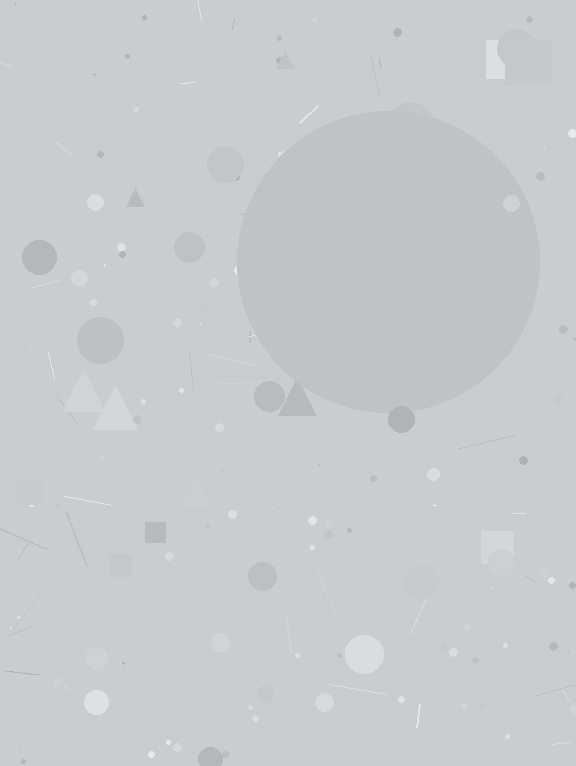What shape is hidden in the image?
A circle is hidden in the image.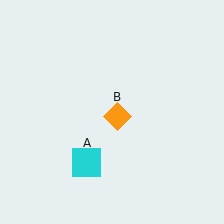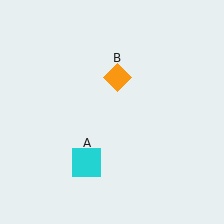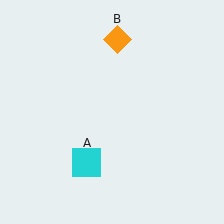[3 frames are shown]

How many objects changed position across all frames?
1 object changed position: orange diamond (object B).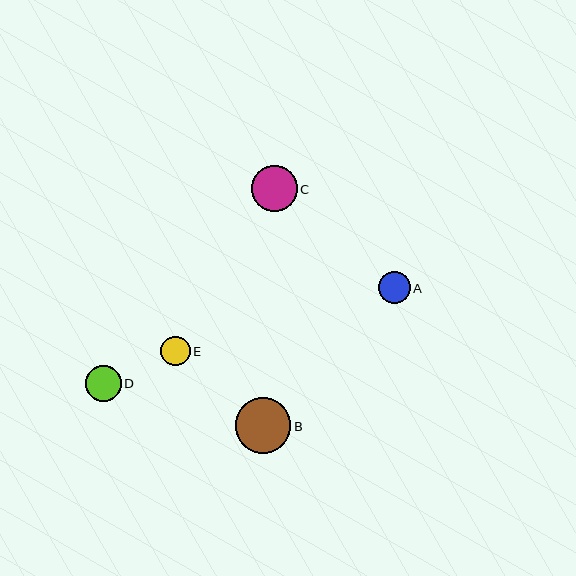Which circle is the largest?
Circle B is the largest with a size of approximately 56 pixels.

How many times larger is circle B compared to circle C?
Circle B is approximately 1.2 times the size of circle C.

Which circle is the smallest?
Circle E is the smallest with a size of approximately 30 pixels.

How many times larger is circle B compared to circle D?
Circle B is approximately 1.5 times the size of circle D.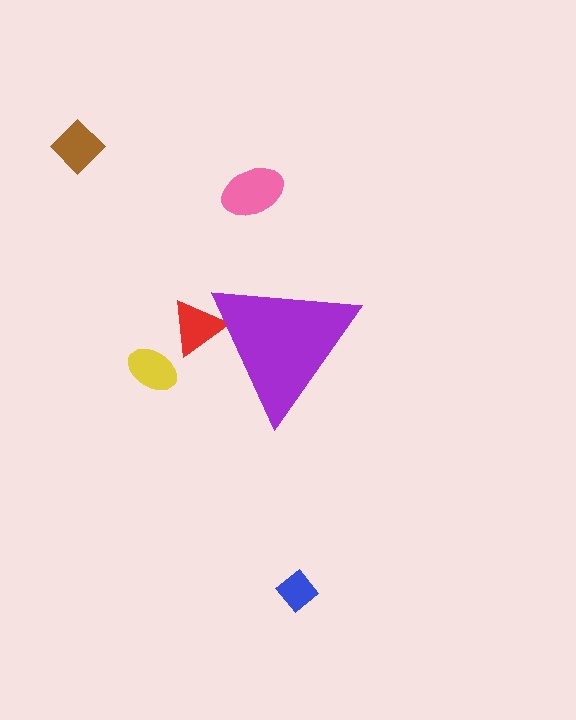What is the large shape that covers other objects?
A purple triangle.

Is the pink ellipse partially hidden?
No, the pink ellipse is fully visible.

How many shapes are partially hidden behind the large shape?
1 shape is partially hidden.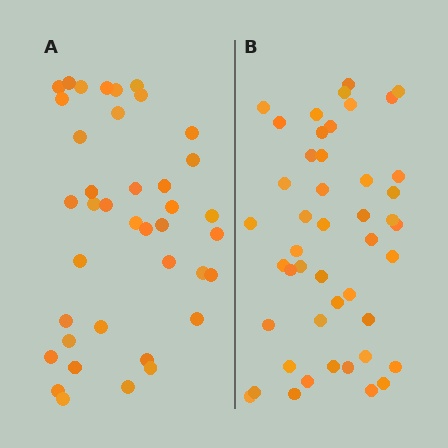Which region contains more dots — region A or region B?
Region B (the right region) has more dots.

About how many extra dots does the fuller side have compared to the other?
Region B has roughly 8 or so more dots than region A.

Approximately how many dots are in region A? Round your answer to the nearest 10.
About 40 dots. (The exact count is 39, which rounds to 40.)